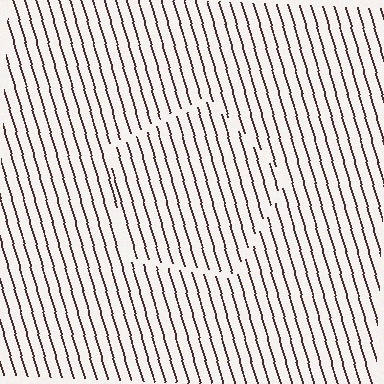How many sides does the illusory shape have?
5 sides — the line-ends trace a pentagon.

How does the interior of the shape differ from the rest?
The interior of the shape contains the same grating, shifted by half a period — the contour is defined by the phase discontinuity where line-ends from the inner and outer gratings abut.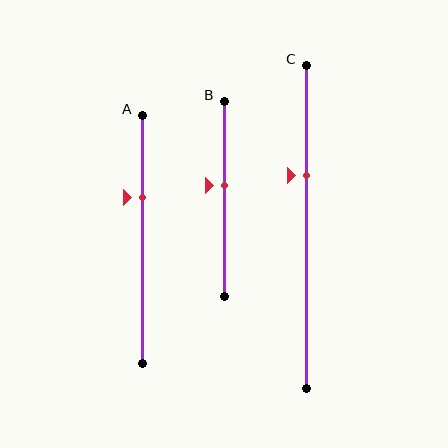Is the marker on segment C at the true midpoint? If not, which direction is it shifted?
No, the marker on segment C is shifted upward by about 16% of the segment length.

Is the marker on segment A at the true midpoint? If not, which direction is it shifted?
No, the marker on segment A is shifted upward by about 17% of the segment length.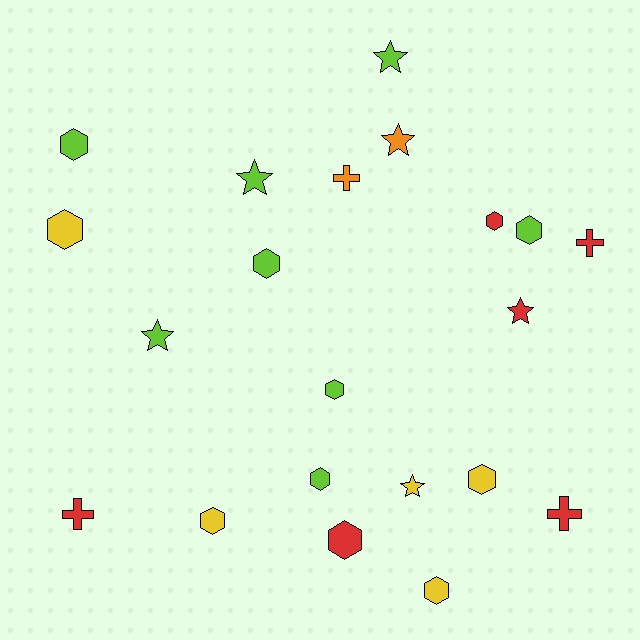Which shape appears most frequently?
Hexagon, with 11 objects.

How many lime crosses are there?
There are no lime crosses.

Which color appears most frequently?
Lime, with 8 objects.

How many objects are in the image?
There are 21 objects.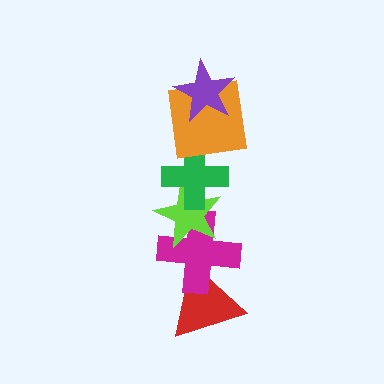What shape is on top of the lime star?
The green cross is on top of the lime star.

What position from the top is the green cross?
The green cross is 3rd from the top.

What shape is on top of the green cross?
The orange square is on top of the green cross.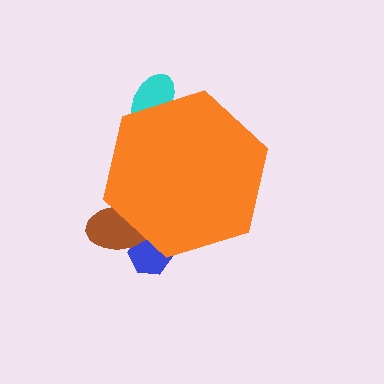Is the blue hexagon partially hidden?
Yes, the blue hexagon is partially hidden behind the orange hexagon.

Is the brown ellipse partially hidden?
Yes, the brown ellipse is partially hidden behind the orange hexagon.